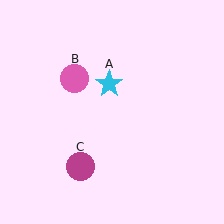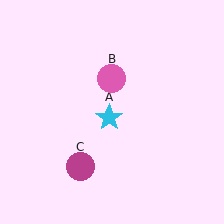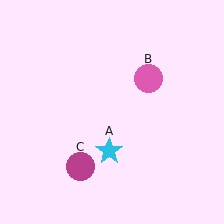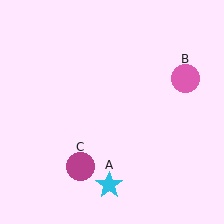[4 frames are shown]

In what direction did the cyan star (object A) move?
The cyan star (object A) moved down.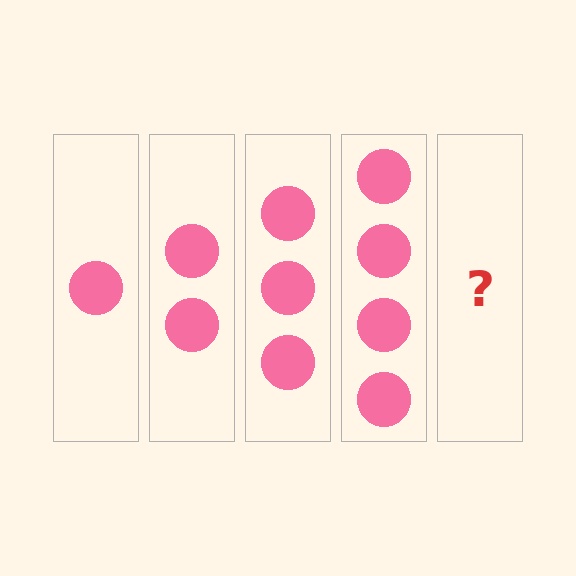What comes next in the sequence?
The next element should be 5 circles.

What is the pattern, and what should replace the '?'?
The pattern is that each step adds one more circle. The '?' should be 5 circles.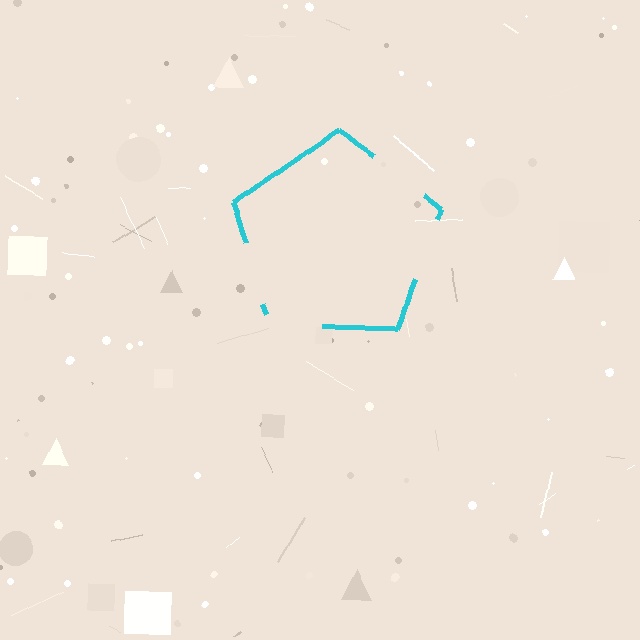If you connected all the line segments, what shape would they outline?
They would outline a pentagon.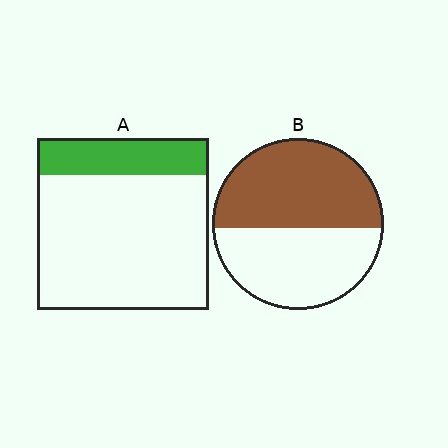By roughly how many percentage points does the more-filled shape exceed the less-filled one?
By roughly 30 percentage points (B over A).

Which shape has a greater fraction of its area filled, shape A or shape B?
Shape B.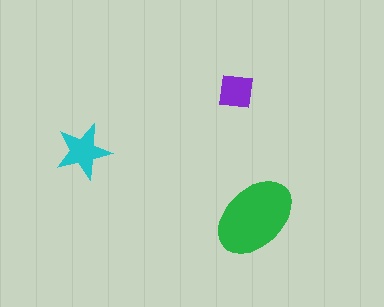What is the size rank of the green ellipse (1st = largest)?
1st.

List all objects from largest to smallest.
The green ellipse, the cyan star, the purple square.